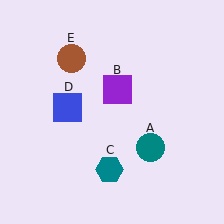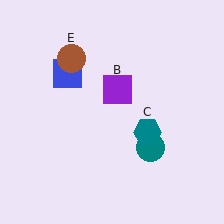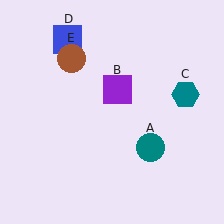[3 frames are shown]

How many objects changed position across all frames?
2 objects changed position: teal hexagon (object C), blue square (object D).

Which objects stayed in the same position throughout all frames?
Teal circle (object A) and purple square (object B) and brown circle (object E) remained stationary.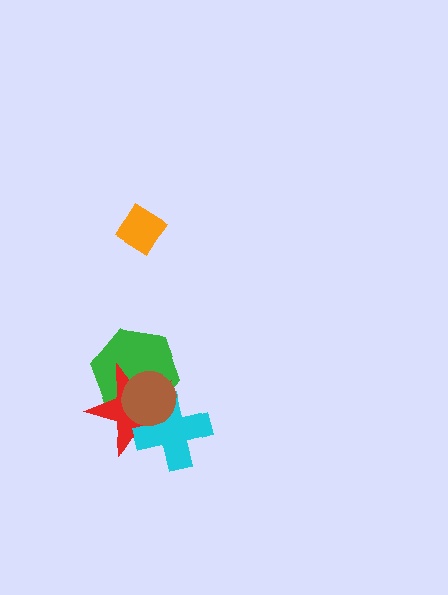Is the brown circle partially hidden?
No, no other shape covers it.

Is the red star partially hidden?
Yes, it is partially covered by another shape.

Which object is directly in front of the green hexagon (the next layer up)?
The red star is directly in front of the green hexagon.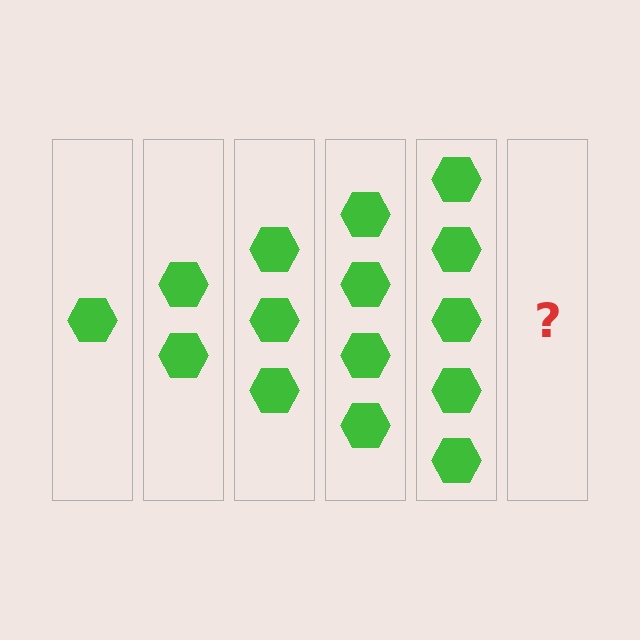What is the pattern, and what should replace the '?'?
The pattern is that each step adds one more hexagon. The '?' should be 6 hexagons.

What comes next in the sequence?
The next element should be 6 hexagons.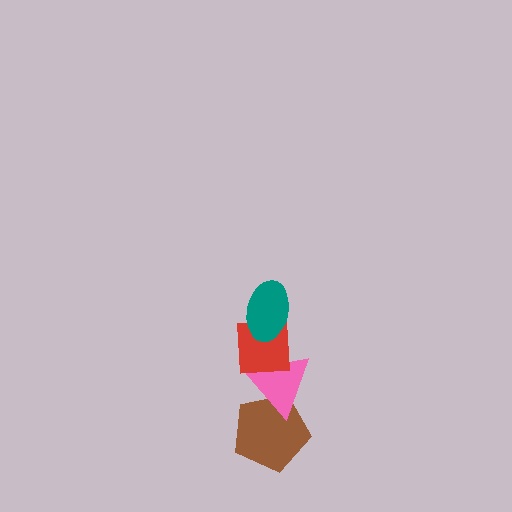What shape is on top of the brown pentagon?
The pink triangle is on top of the brown pentagon.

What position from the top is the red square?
The red square is 2nd from the top.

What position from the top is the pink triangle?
The pink triangle is 3rd from the top.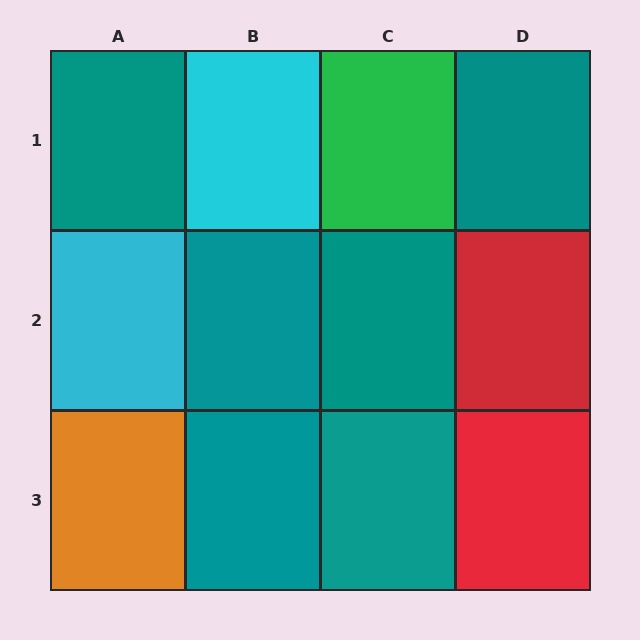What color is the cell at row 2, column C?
Teal.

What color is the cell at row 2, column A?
Cyan.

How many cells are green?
1 cell is green.